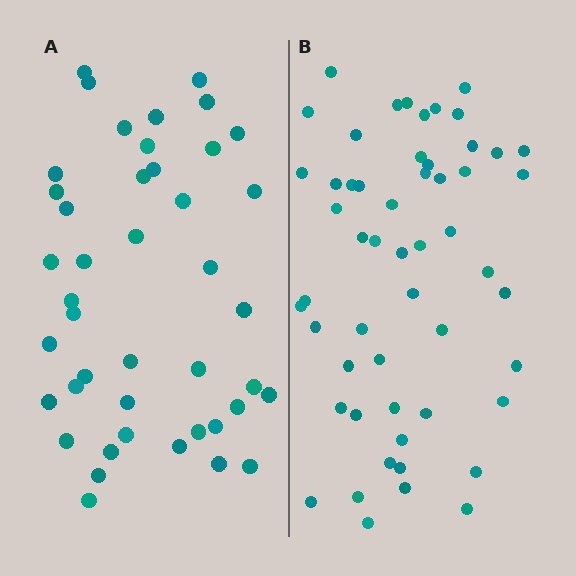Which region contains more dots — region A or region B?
Region B (the right region) has more dots.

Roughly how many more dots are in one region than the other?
Region B has roughly 12 or so more dots than region A.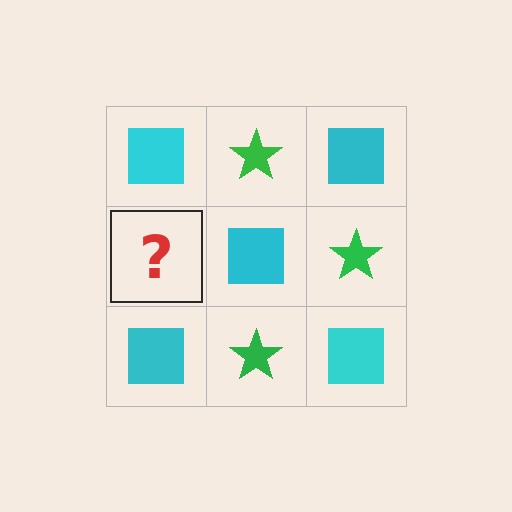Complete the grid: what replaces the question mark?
The question mark should be replaced with a green star.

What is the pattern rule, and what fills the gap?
The rule is that it alternates cyan square and green star in a checkerboard pattern. The gap should be filled with a green star.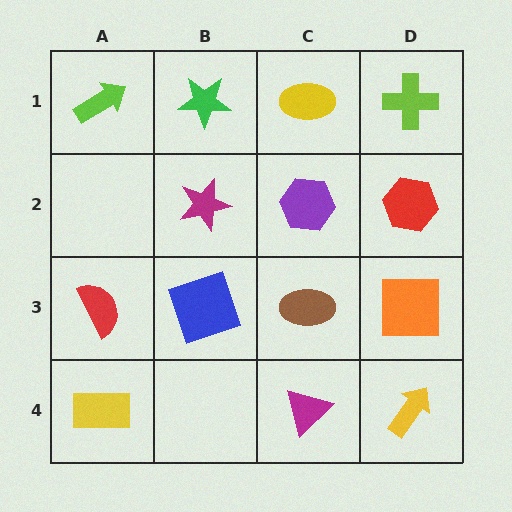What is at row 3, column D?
An orange square.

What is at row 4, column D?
A yellow arrow.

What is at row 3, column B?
A blue square.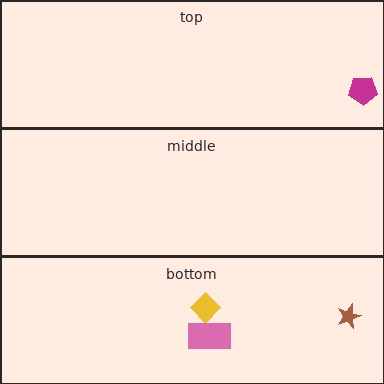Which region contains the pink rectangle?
The bottom region.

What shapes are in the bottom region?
The brown star, the yellow diamond, the pink rectangle.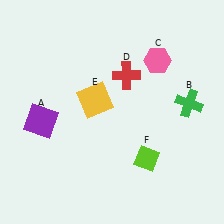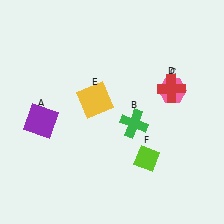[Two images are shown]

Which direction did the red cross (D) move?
The red cross (D) moved right.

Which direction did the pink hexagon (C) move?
The pink hexagon (C) moved down.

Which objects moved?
The objects that moved are: the green cross (B), the pink hexagon (C), the red cross (D).